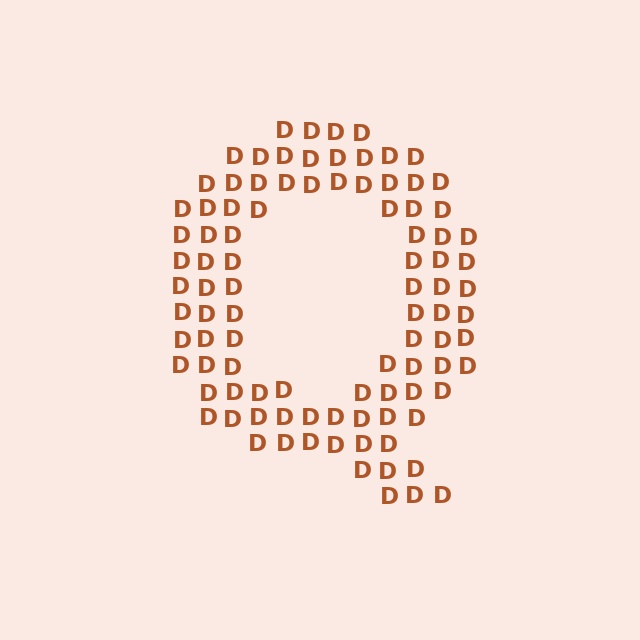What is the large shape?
The large shape is the letter Q.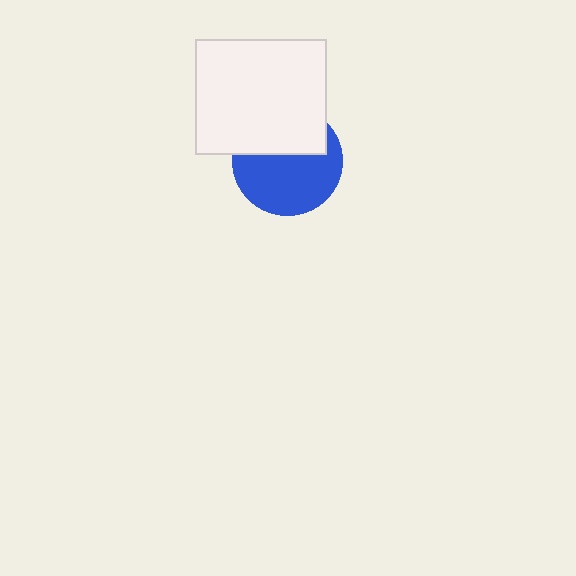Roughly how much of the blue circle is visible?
About half of it is visible (roughly 60%).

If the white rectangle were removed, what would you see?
You would see the complete blue circle.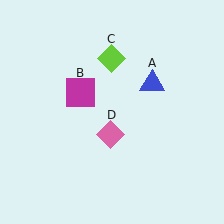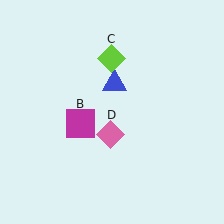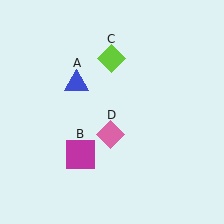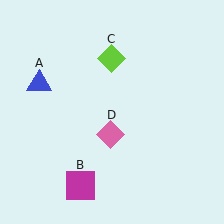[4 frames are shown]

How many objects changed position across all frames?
2 objects changed position: blue triangle (object A), magenta square (object B).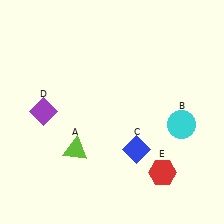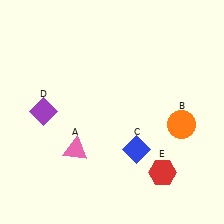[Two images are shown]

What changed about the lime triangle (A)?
In Image 1, A is lime. In Image 2, it changed to pink.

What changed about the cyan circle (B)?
In Image 1, B is cyan. In Image 2, it changed to orange.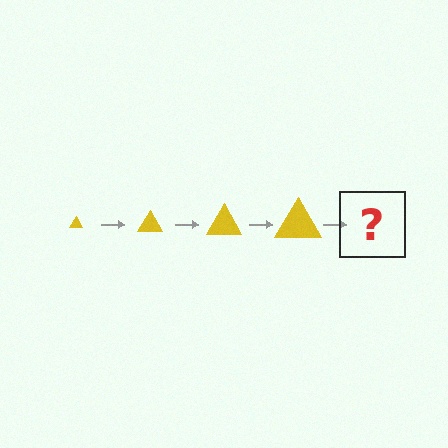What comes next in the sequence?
The next element should be a yellow triangle, larger than the previous one.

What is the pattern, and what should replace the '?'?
The pattern is that the triangle gets progressively larger each step. The '?' should be a yellow triangle, larger than the previous one.